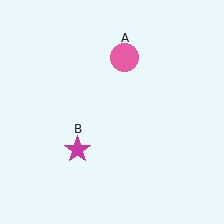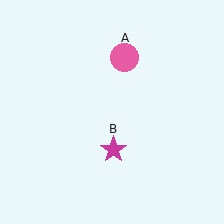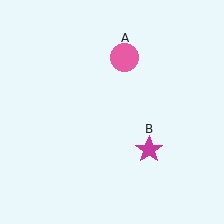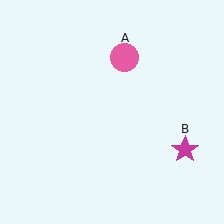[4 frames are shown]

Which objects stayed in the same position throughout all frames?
Pink circle (object A) remained stationary.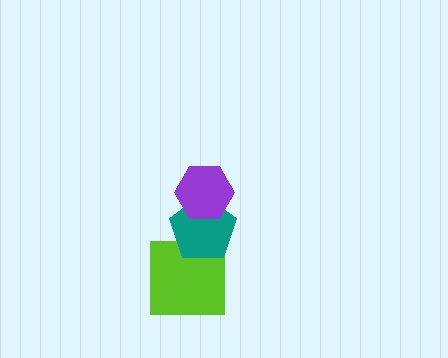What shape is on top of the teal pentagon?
The purple hexagon is on top of the teal pentagon.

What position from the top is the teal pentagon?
The teal pentagon is 2nd from the top.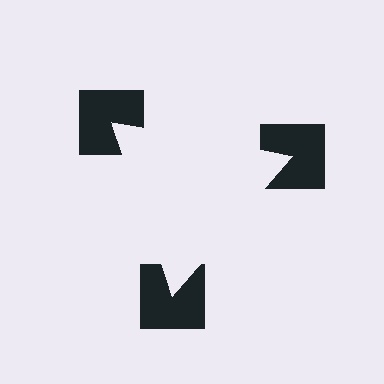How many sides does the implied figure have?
3 sides.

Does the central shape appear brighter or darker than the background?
It typically appears slightly brighter than the background, even though no actual brightness change is drawn.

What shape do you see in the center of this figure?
An illusory triangle — its edges are inferred from the aligned wedge cuts in the notched squares, not physically drawn.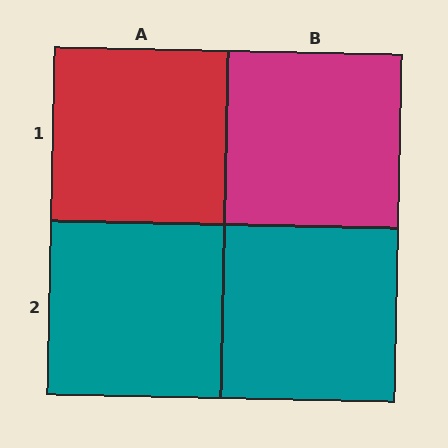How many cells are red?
1 cell is red.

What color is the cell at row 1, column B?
Magenta.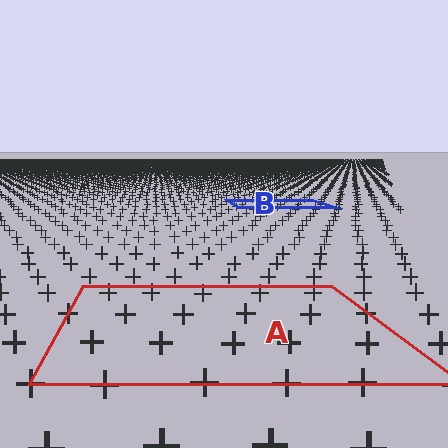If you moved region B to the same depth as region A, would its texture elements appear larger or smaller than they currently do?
They would appear larger. At a closer depth, the same texture elements are projected at a bigger on-screen size.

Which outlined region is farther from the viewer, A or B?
Region B is farther from the viewer — the texture elements inside it appear smaller and more densely packed.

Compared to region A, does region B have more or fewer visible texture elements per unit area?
Region B has more texture elements per unit area — they are packed more densely because it is farther away.